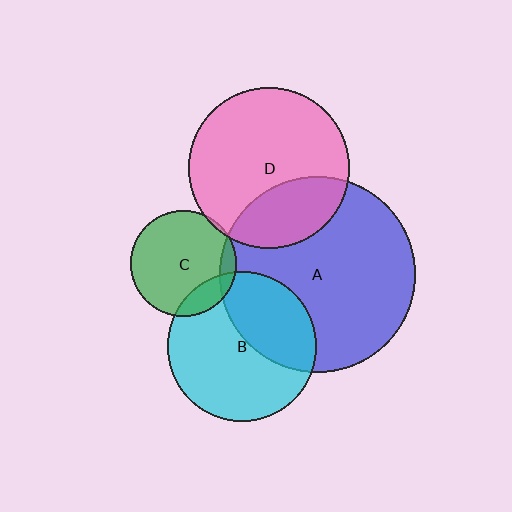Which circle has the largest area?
Circle A (blue).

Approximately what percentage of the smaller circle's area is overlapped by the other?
Approximately 30%.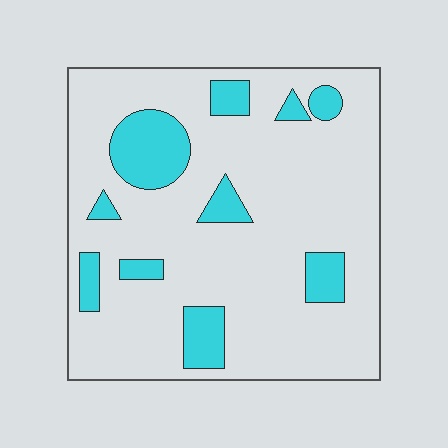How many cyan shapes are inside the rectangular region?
10.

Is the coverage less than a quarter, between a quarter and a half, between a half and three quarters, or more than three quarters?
Less than a quarter.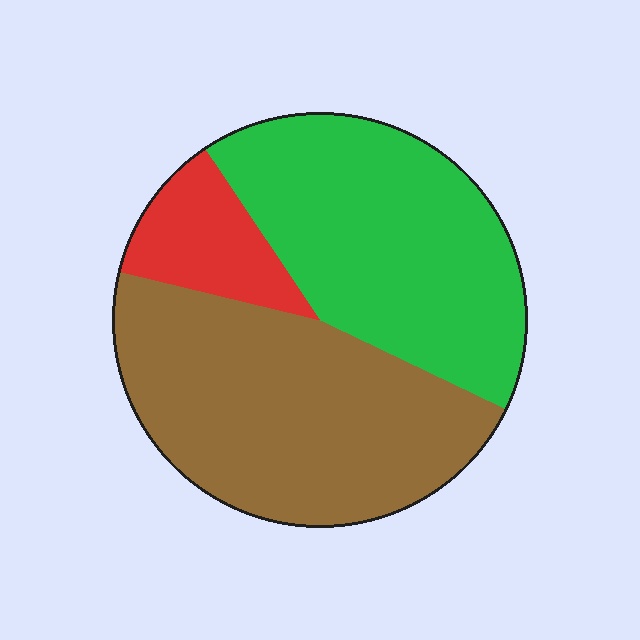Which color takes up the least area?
Red, at roughly 10%.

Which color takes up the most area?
Brown, at roughly 45%.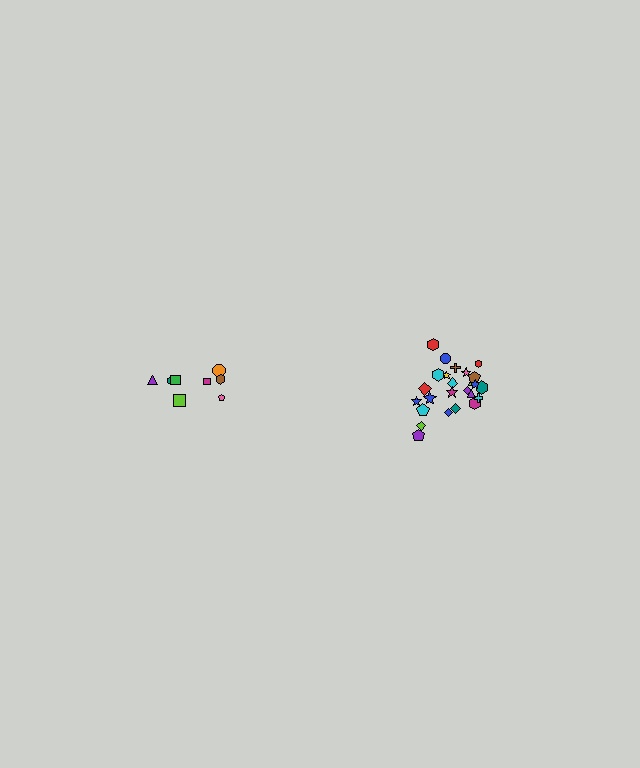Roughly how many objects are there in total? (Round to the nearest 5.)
Roughly 35 objects in total.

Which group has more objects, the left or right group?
The right group.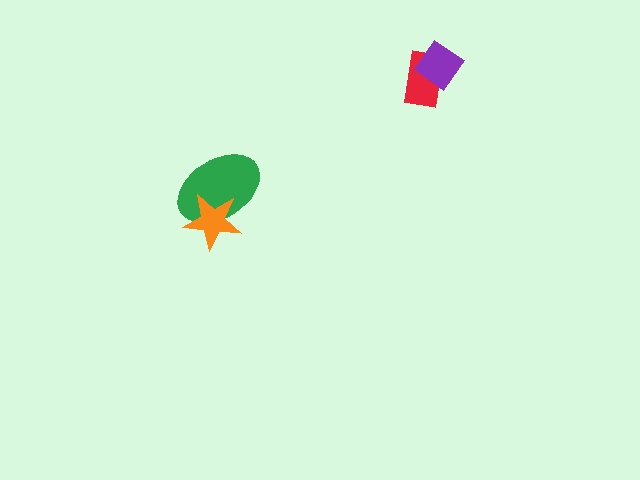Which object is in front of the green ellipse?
The orange star is in front of the green ellipse.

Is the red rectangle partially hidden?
Yes, it is partially covered by another shape.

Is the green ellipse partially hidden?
Yes, it is partially covered by another shape.